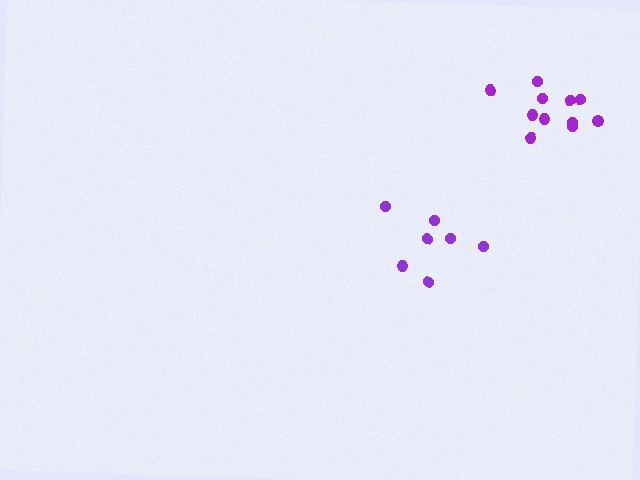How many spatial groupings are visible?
There are 2 spatial groupings.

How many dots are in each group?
Group 1: 7 dots, Group 2: 11 dots (18 total).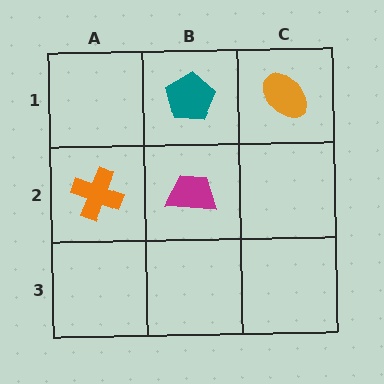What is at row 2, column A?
An orange cross.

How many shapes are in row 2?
2 shapes.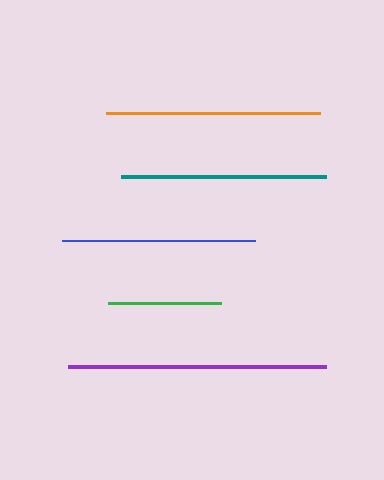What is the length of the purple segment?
The purple segment is approximately 258 pixels long.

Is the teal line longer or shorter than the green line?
The teal line is longer than the green line.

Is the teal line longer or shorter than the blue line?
The teal line is longer than the blue line.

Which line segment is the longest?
The purple line is the longest at approximately 258 pixels.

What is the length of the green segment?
The green segment is approximately 113 pixels long.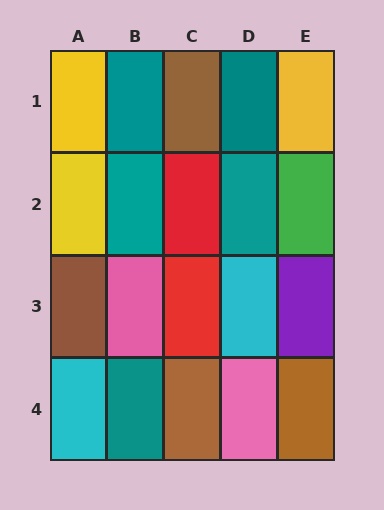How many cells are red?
2 cells are red.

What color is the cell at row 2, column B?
Teal.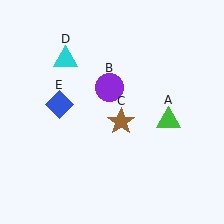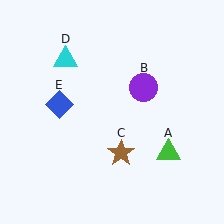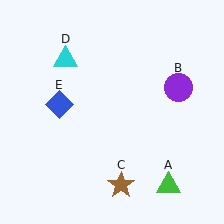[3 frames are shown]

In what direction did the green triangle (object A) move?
The green triangle (object A) moved down.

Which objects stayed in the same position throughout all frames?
Cyan triangle (object D) and blue diamond (object E) remained stationary.